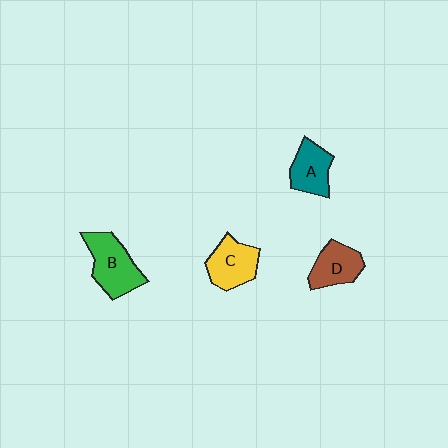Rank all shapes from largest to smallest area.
From largest to smallest: B (green), C (yellow), D (brown), A (teal).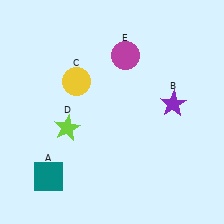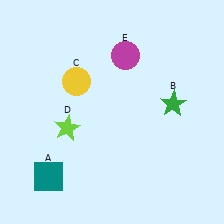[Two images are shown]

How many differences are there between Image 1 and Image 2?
There is 1 difference between the two images.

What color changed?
The star (B) changed from purple in Image 1 to green in Image 2.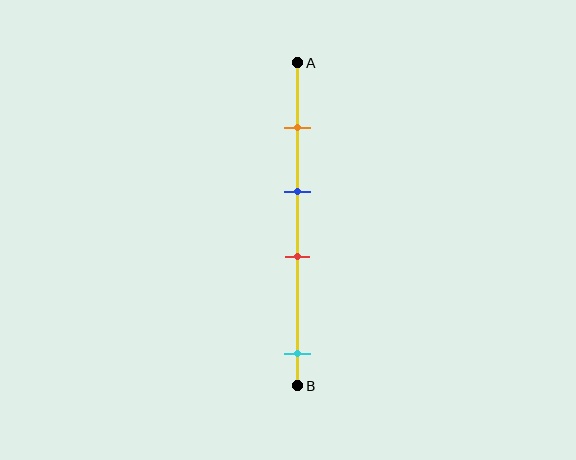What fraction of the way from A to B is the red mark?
The red mark is approximately 60% (0.6) of the way from A to B.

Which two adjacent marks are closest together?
The blue and red marks are the closest adjacent pair.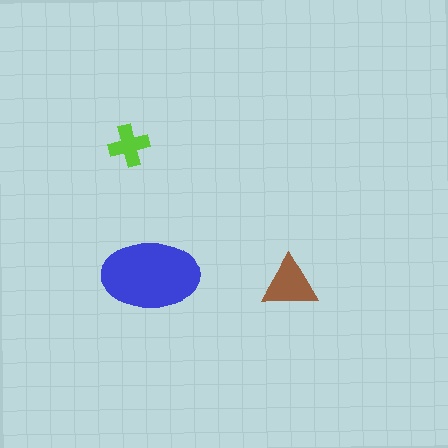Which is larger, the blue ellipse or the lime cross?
The blue ellipse.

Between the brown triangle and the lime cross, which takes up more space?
The brown triangle.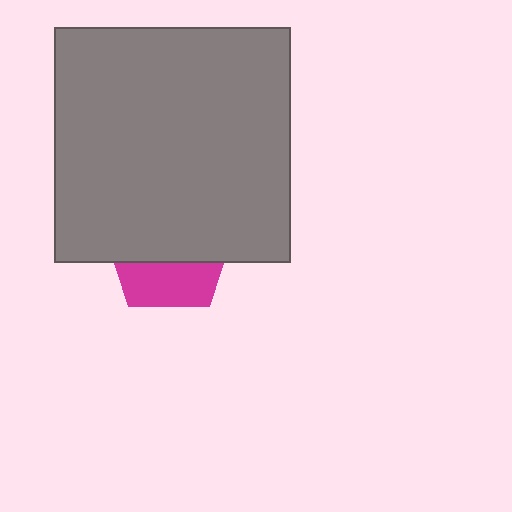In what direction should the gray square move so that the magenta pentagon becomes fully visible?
The gray square should move up. That is the shortest direction to clear the overlap and leave the magenta pentagon fully visible.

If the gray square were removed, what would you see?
You would see the complete magenta pentagon.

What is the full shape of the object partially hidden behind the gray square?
The partially hidden object is a magenta pentagon.